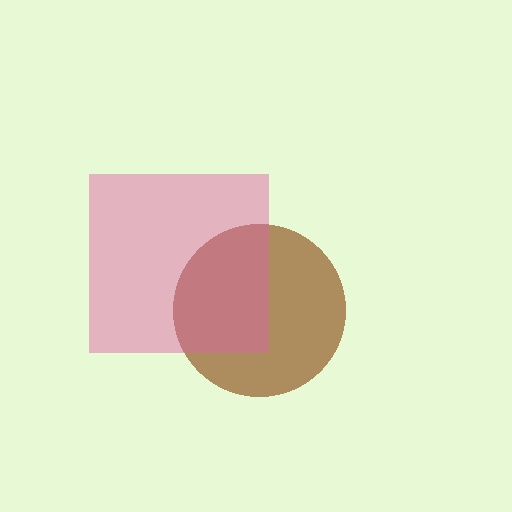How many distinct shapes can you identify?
There are 2 distinct shapes: a brown circle, a pink square.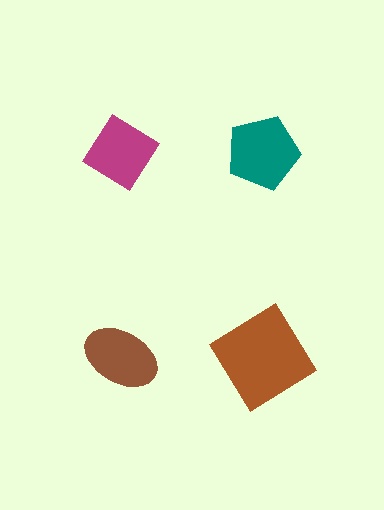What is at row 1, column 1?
A magenta diamond.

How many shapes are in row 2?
2 shapes.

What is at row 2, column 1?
A brown ellipse.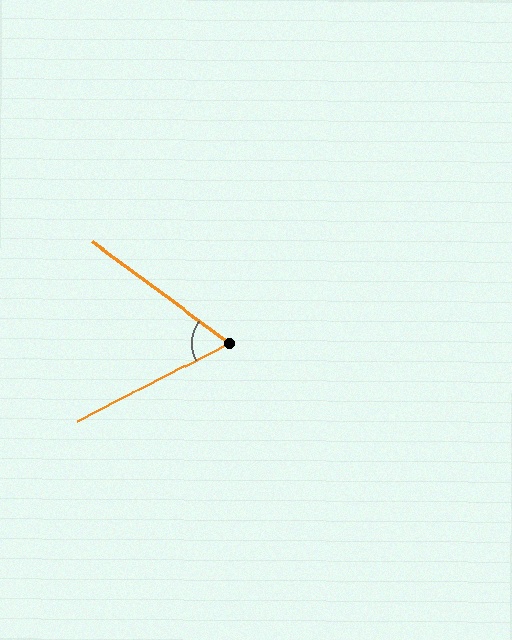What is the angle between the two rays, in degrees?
Approximately 64 degrees.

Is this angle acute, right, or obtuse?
It is acute.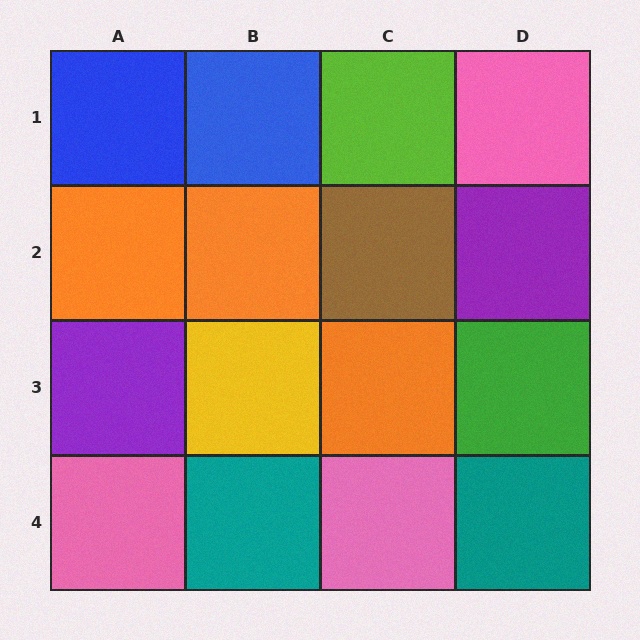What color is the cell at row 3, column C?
Orange.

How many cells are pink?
3 cells are pink.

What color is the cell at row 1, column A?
Blue.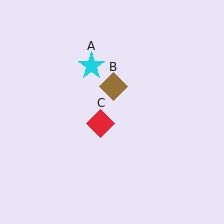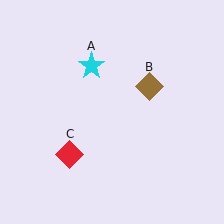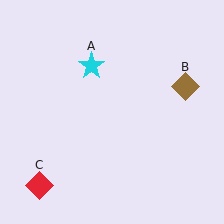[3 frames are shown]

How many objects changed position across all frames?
2 objects changed position: brown diamond (object B), red diamond (object C).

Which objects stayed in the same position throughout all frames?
Cyan star (object A) remained stationary.